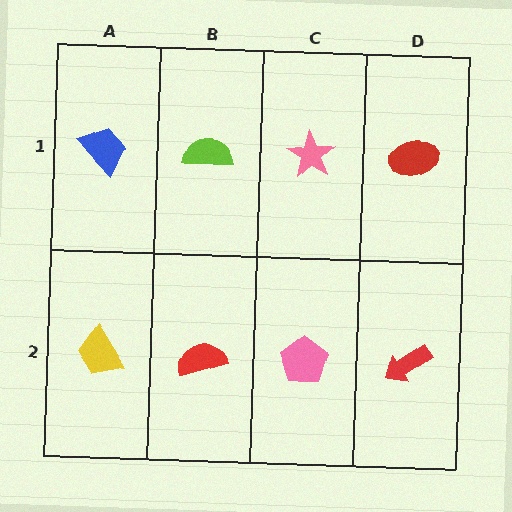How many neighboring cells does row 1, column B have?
3.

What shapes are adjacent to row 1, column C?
A pink pentagon (row 2, column C), a lime semicircle (row 1, column B), a red ellipse (row 1, column D).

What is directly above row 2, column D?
A red ellipse.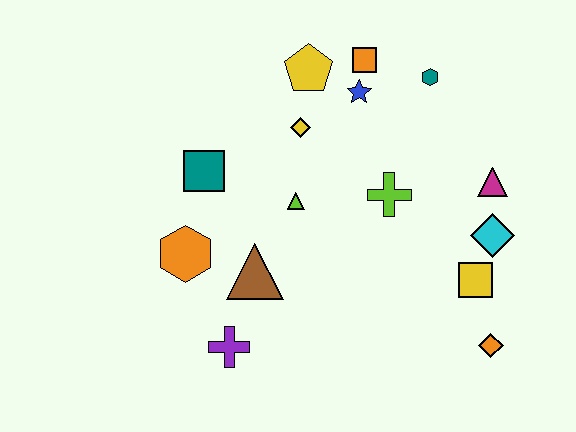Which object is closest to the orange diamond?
The yellow square is closest to the orange diamond.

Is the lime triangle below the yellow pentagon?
Yes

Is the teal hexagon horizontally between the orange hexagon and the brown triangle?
No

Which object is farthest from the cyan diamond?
The orange hexagon is farthest from the cyan diamond.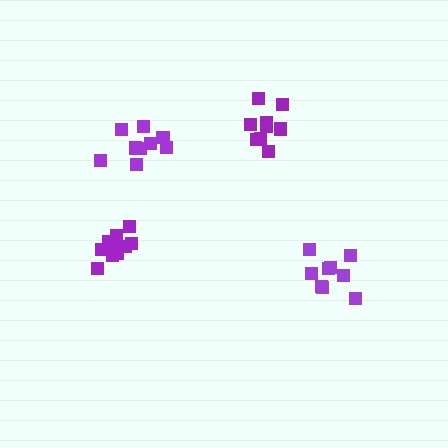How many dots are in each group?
Group 1: 9 dots, Group 2: 11 dots, Group 3: 9 dots, Group 4: 9 dots (38 total).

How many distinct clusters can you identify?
There are 4 distinct clusters.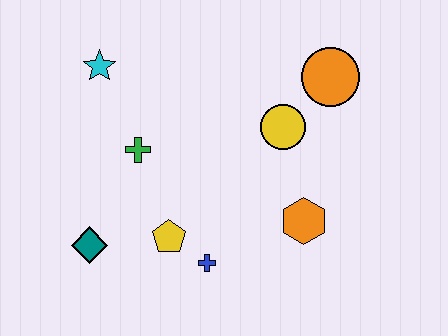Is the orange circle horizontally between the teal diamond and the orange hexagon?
No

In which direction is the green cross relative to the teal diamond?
The green cross is above the teal diamond.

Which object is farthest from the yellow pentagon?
The orange circle is farthest from the yellow pentagon.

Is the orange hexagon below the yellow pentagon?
No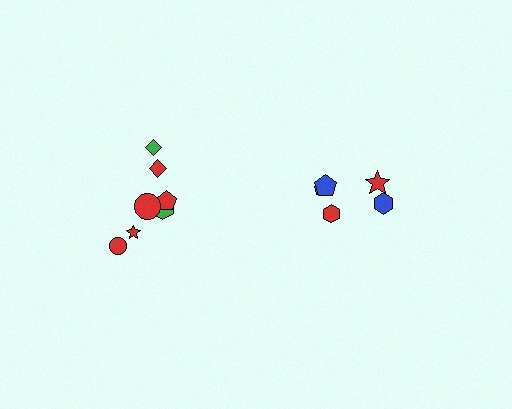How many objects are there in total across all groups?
There are 12 objects.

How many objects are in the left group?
There are 7 objects.